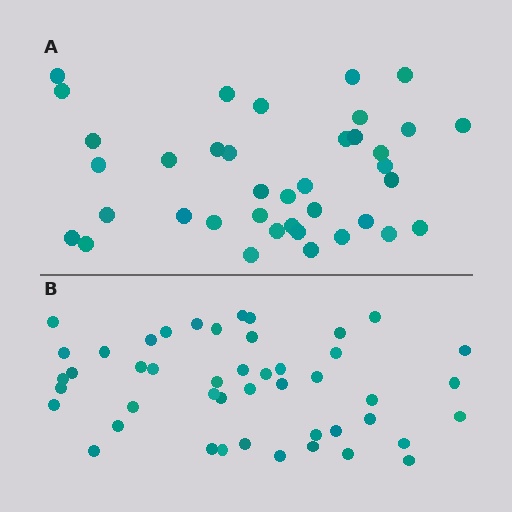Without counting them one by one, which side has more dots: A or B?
Region B (the bottom region) has more dots.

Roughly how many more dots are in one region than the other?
Region B has roughly 8 or so more dots than region A.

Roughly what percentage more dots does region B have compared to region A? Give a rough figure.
About 20% more.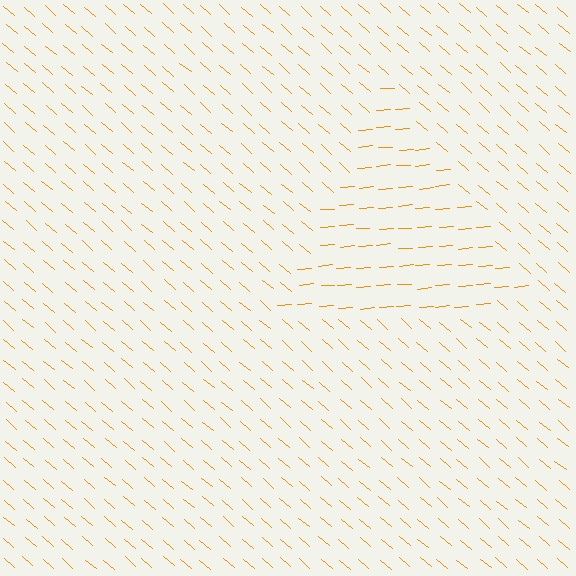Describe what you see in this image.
The image is filled with small orange line segments. A triangle region in the image has lines oriented differently from the surrounding lines, creating a visible texture boundary.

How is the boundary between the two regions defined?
The boundary is defined purely by a change in line orientation (approximately 45 degrees difference). All lines are the same color and thickness.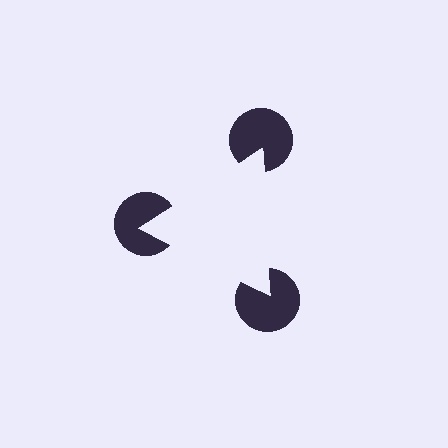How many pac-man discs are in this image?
There are 3 — one at each vertex of the illusory triangle.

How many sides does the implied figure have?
3 sides.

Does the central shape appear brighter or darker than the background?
It typically appears slightly brighter than the background, even though no actual brightness change is drawn.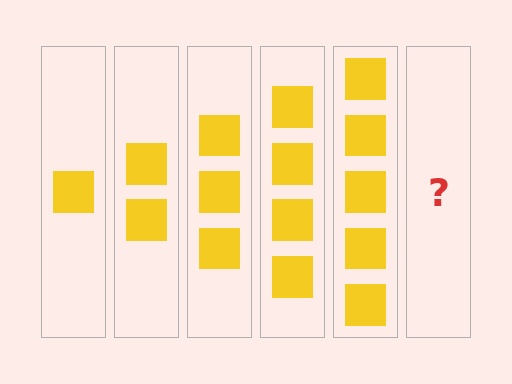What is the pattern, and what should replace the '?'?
The pattern is that each step adds one more square. The '?' should be 6 squares.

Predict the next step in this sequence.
The next step is 6 squares.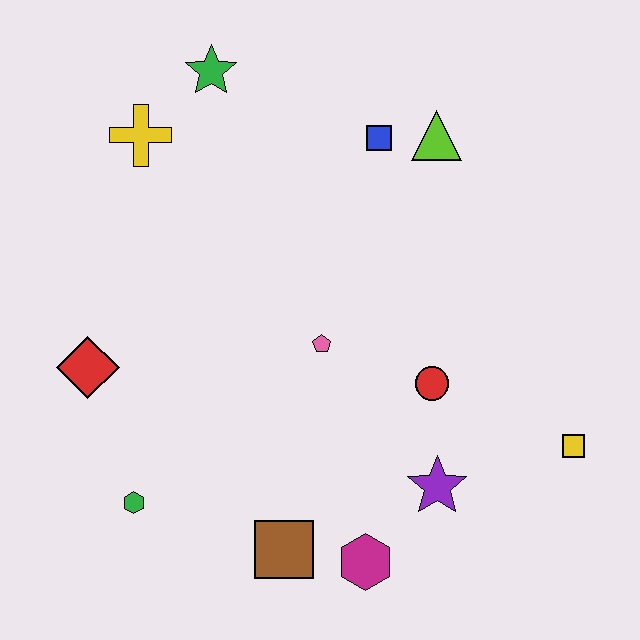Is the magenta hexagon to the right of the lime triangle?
No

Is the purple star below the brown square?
No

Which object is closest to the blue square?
The lime triangle is closest to the blue square.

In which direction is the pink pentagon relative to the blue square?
The pink pentagon is below the blue square.